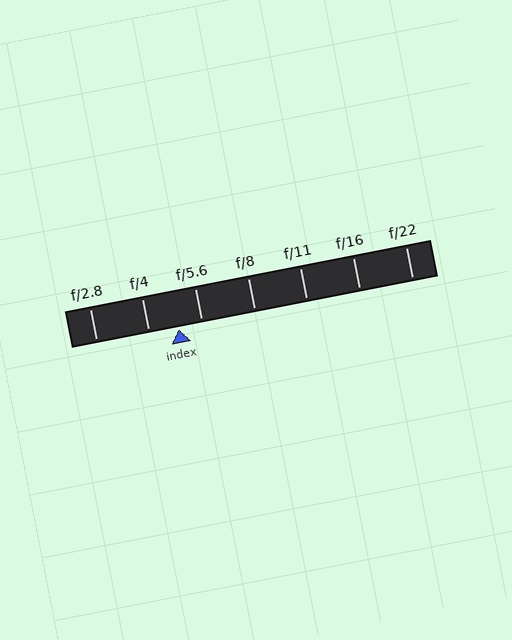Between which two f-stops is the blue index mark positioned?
The index mark is between f/4 and f/5.6.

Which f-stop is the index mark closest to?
The index mark is closest to f/5.6.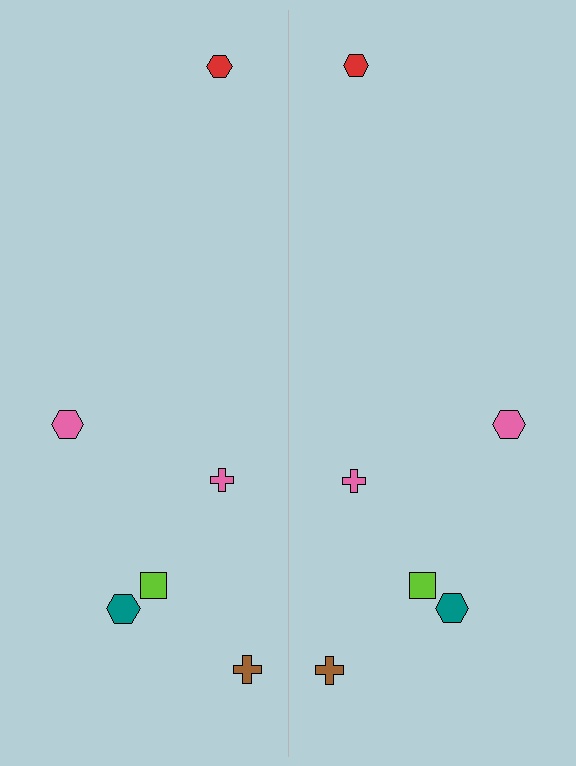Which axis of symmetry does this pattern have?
The pattern has a vertical axis of symmetry running through the center of the image.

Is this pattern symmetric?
Yes, this pattern has bilateral (reflection) symmetry.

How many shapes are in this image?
There are 12 shapes in this image.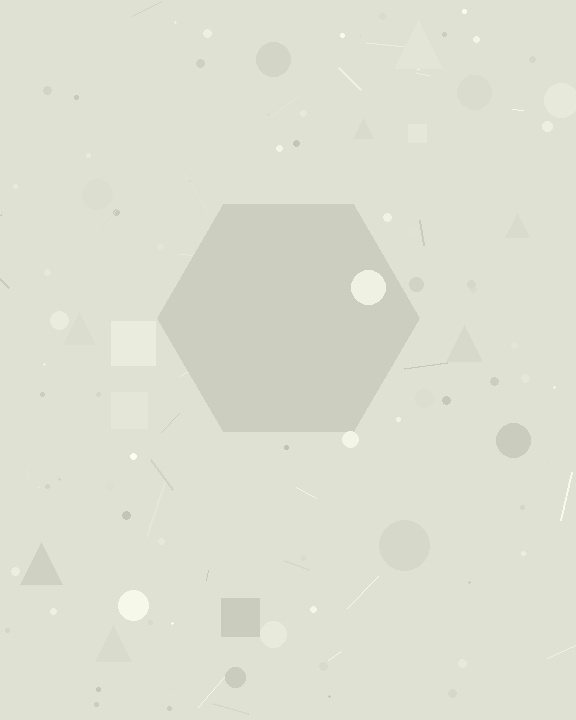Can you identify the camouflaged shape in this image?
The camouflaged shape is a hexagon.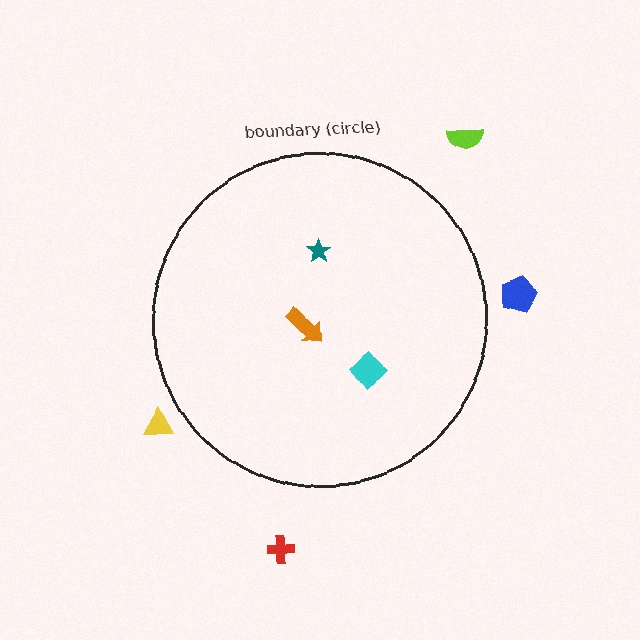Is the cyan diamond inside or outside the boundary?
Inside.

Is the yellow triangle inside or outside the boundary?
Outside.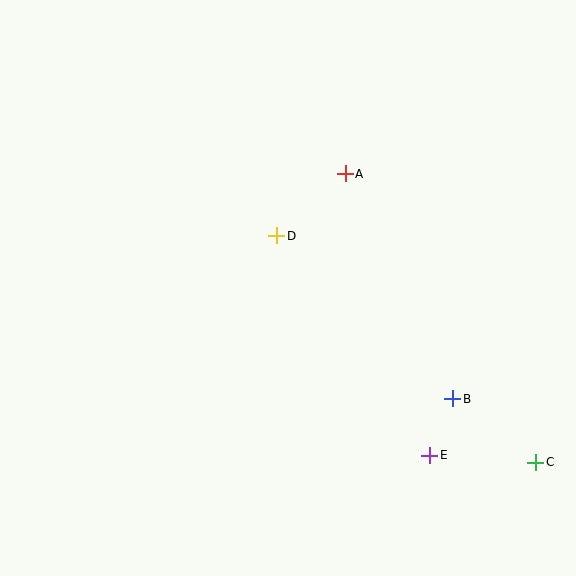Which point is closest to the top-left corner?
Point D is closest to the top-left corner.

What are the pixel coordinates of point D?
Point D is at (277, 236).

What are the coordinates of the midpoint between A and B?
The midpoint between A and B is at (399, 286).